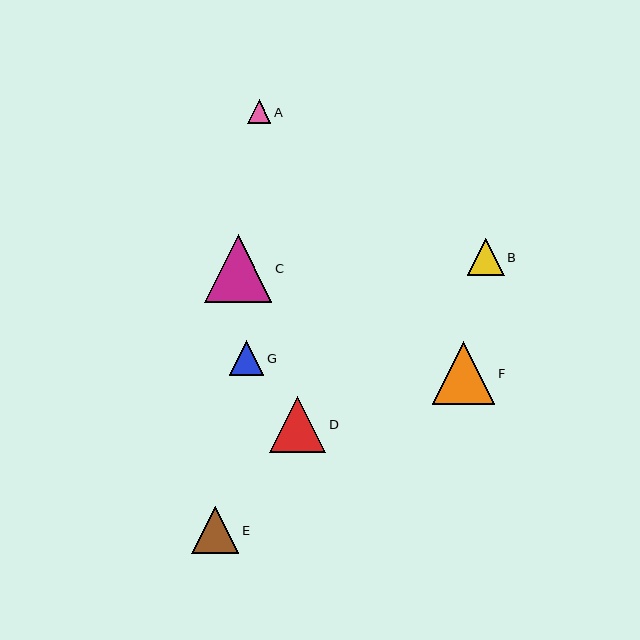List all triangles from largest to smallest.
From largest to smallest: C, F, D, E, B, G, A.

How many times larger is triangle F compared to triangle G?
Triangle F is approximately 1.8 times the size of triangle G.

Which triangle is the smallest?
Triangle A is the smallest with a size of approximately 24 pixels.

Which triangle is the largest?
Triangle C is the largest with a size of approximately 67 pixels.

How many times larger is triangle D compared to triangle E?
Triangle D is approximately 1.2 times the size of triangle E.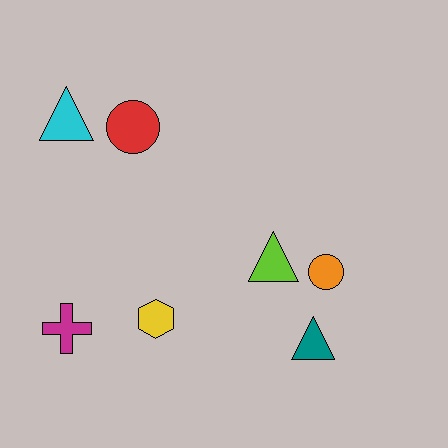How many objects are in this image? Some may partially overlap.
There are 7 objects.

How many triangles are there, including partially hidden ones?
There are 3 triangles.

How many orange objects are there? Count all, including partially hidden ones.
There is 1 orange object.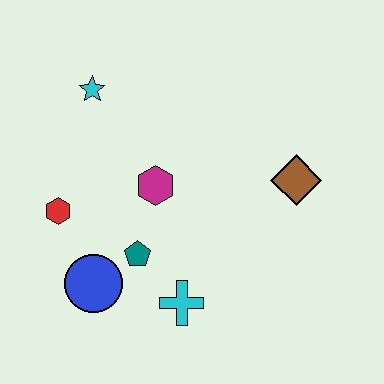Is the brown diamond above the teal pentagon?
Yes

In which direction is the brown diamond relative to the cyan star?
The brown diamond is to the right of the cyan star.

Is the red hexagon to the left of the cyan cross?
Yes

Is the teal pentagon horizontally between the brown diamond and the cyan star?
Yes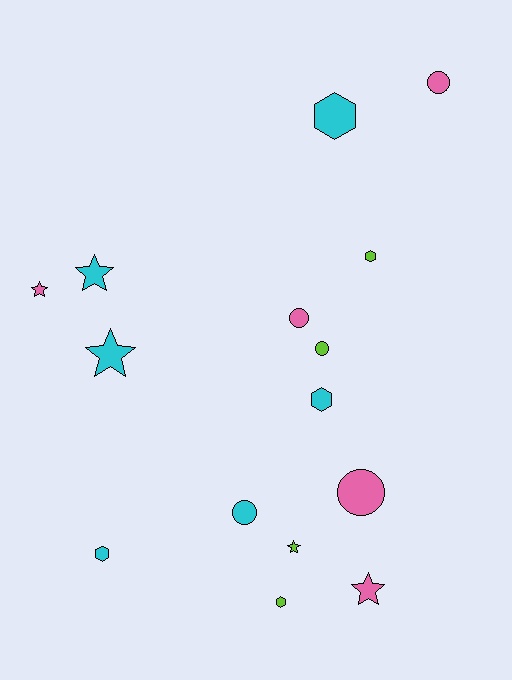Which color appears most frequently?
Cyan, with 6 objects.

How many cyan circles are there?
There is 1 cyan circle.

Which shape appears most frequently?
Hexagon, with 5 objects.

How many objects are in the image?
There are 15 objects.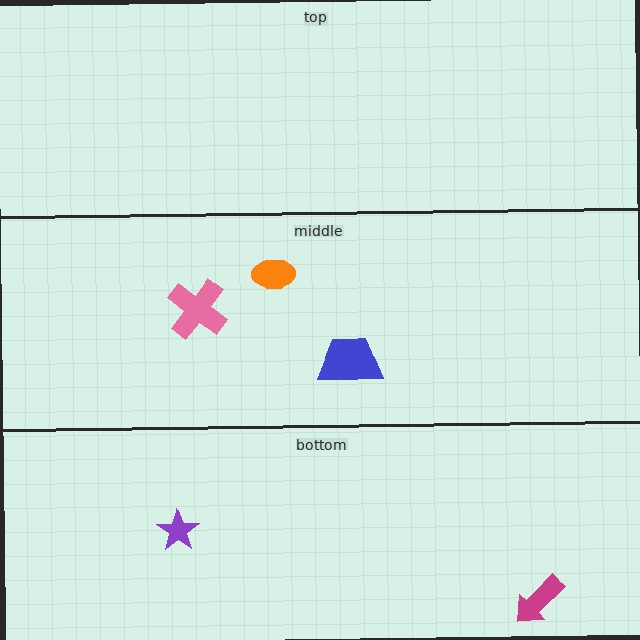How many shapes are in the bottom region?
2.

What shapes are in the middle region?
The pink cross, the orange ellipse, the blue trapezoid.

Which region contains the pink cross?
The middle region.